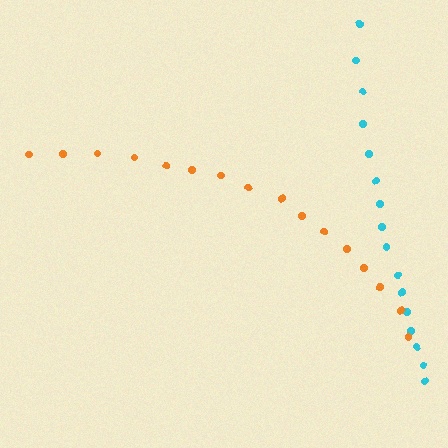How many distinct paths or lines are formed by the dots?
There are 2 distinct paths.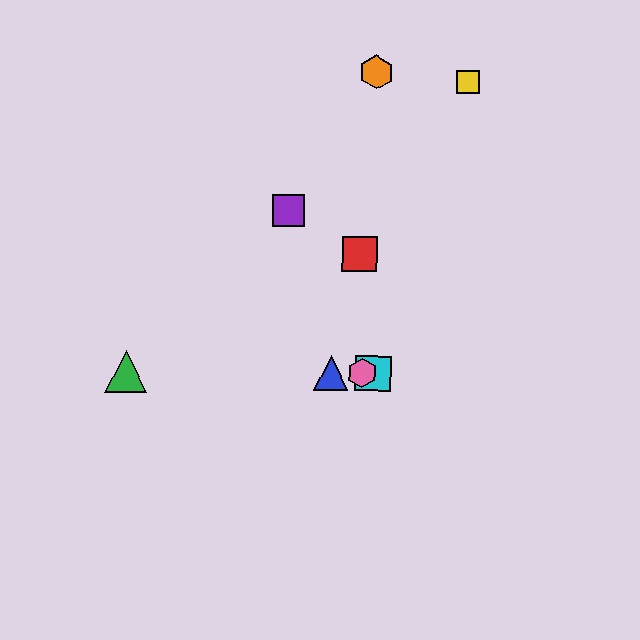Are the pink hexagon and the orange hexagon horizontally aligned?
No, the pink hexagon is at y≈373 and the orange hexagon is at y≈72.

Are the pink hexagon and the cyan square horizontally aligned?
Yes, both are at y≈373.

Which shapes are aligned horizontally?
The blue triangle, the green triangle, the cyan square, the pink hexagon are aligned horizontally.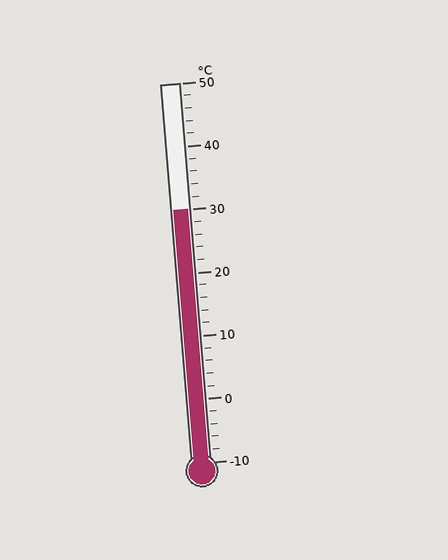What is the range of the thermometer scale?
The thermometer scale ranges from -10°C to 50°C.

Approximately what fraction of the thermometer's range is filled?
The thermometer is filled to approximately 65% of its range.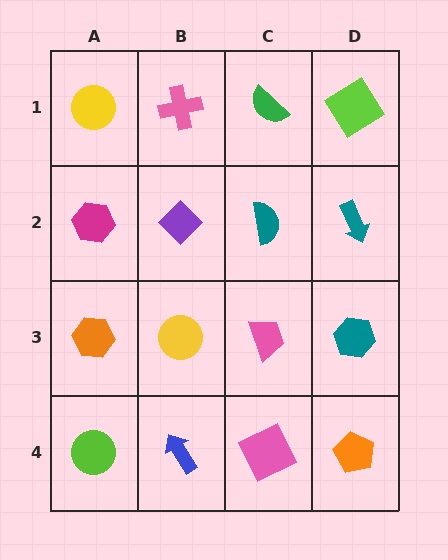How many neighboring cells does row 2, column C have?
4.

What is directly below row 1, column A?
A magenta hexagon.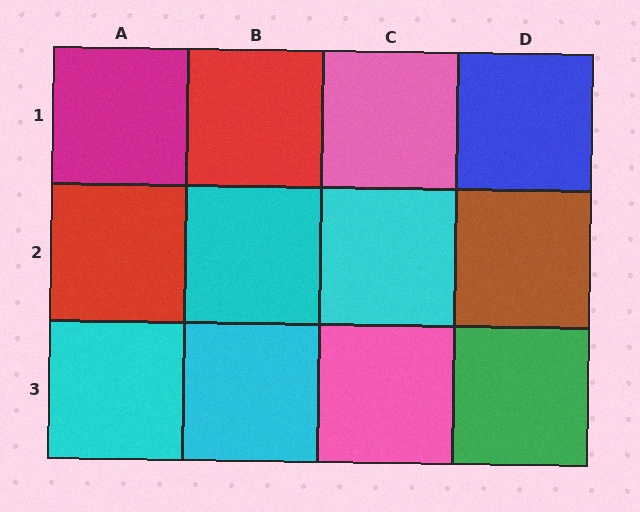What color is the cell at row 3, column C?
Pink.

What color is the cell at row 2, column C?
Cyan.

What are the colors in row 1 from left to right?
Magenta, red, pink, blue.